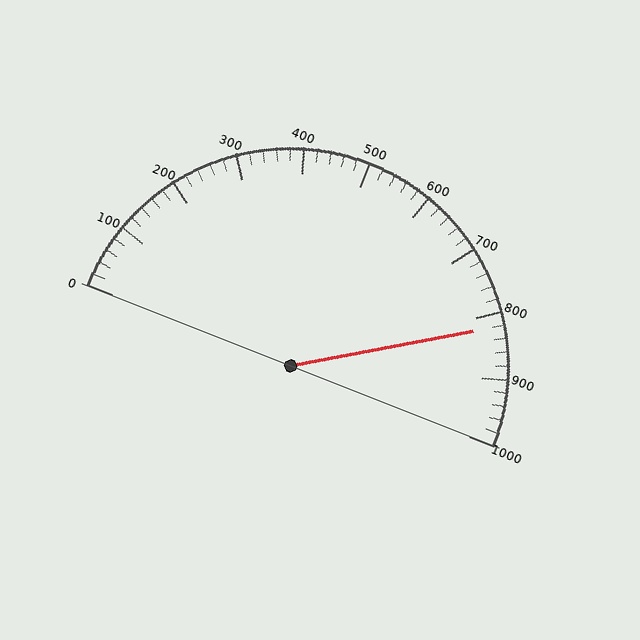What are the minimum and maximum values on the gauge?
The gauge ranges from 0 to 1000.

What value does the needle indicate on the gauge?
The needle indicates approximately 820.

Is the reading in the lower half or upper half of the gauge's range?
The reading is in the upper half of the range (0 to 1000).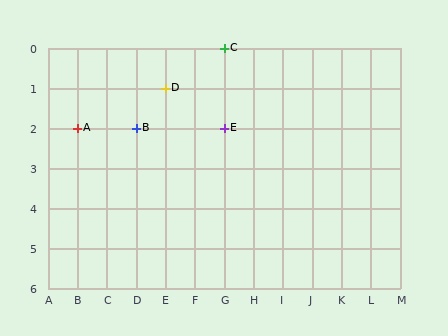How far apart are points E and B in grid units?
Points E and B are 3 columns apart.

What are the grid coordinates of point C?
Point C is at grid coordinates (G, 0).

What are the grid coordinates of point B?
Point B is at grid coordinates (D, 2).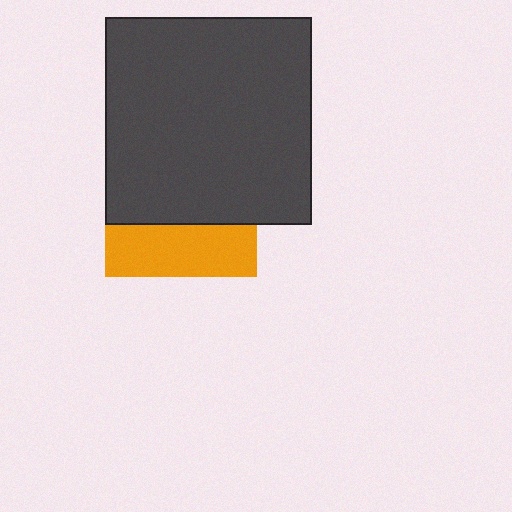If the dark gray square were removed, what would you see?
You would see the complete orange square.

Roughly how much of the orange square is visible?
A small part of it is visible (roughly 34%).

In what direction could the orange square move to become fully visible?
The orange square could move down. That would shift it out from behind the dark gray square entirely.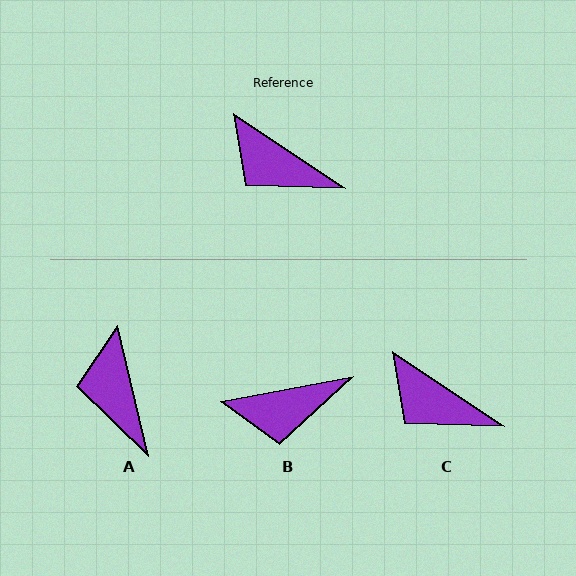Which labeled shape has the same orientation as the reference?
C.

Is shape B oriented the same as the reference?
No, it is off by about 44 degrees.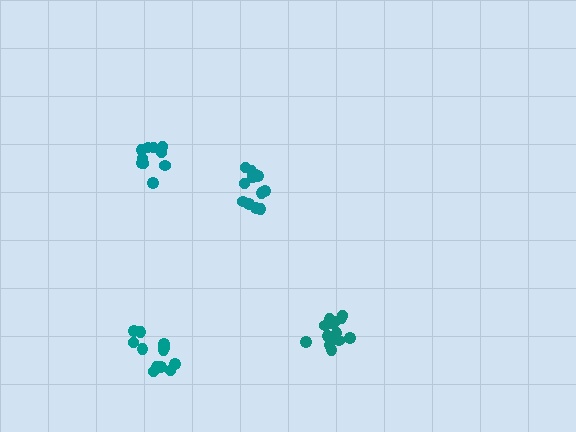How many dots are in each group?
Group 1: 12 dots, Group 2: 10 dots, Group 3: 12 dots, Group 4: 15 dots (49 total).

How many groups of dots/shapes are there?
There are 4 groups.